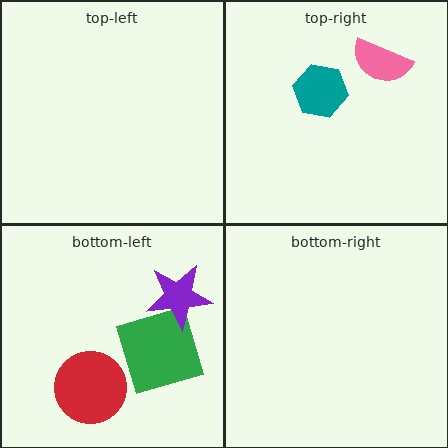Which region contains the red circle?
The bottom-left region.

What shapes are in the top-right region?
The pink semicircle, the teal hexagon.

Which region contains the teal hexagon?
The top-right region.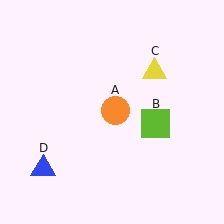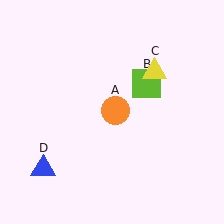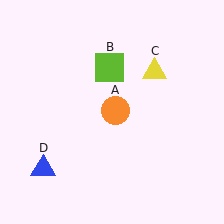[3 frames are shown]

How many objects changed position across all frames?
1 object changed position: lime square (object B).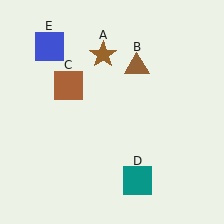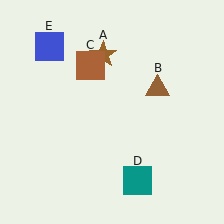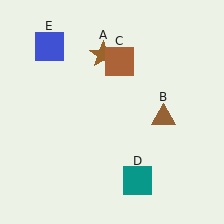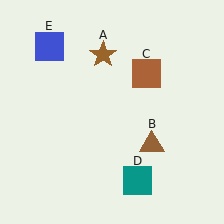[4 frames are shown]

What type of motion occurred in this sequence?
The brown triangle (object B), brown square (object C) rotated clockwise around the center of the scene.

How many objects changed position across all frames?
2 objects changed position: brown triangle (object B), brown square (object C).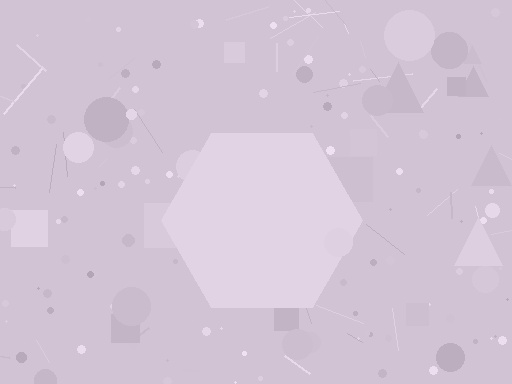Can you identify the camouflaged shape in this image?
The camouflaged shape is a hexagon.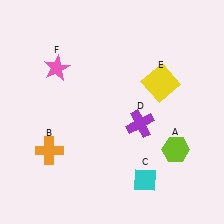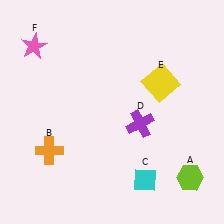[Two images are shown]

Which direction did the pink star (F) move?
The pink star (F) moved left.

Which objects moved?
The objects that moved are: the lime hexagon (A), the pink star (F).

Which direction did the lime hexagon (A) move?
The lime hexagon (A) moved down.